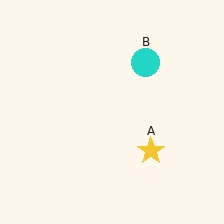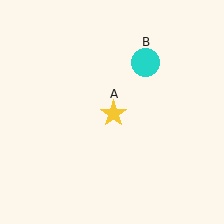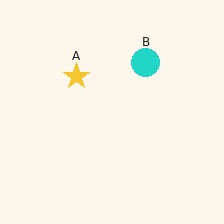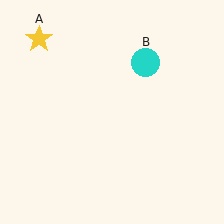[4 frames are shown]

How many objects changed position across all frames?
1 object changed position: yellow star (object A).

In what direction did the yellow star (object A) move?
The yellow star (object A) moved up and to the left.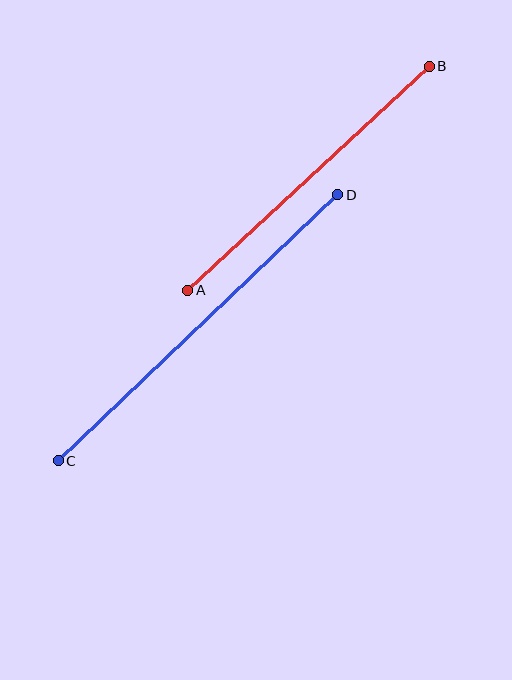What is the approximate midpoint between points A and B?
The midpoint is at approximately (309, 178) pixels.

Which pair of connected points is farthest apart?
Points C and D are farthest apart.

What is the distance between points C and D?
The distance is approximately 386 pixels.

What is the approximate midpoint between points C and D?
The midpoint is at approximately (198, 328) pixels.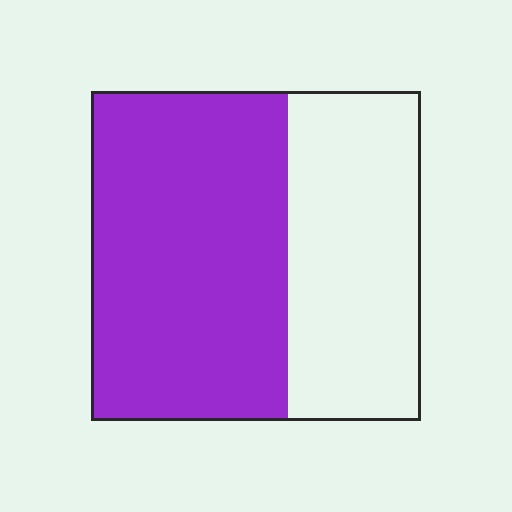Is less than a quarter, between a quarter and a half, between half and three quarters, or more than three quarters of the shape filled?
Between half and three quarters.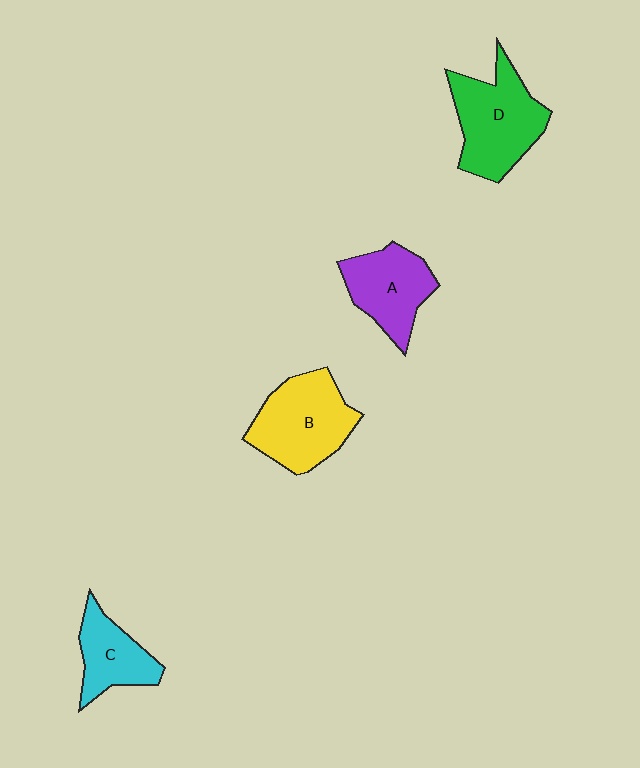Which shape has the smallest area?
Shape C (cyan).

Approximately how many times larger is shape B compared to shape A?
Approximately 1.3 times.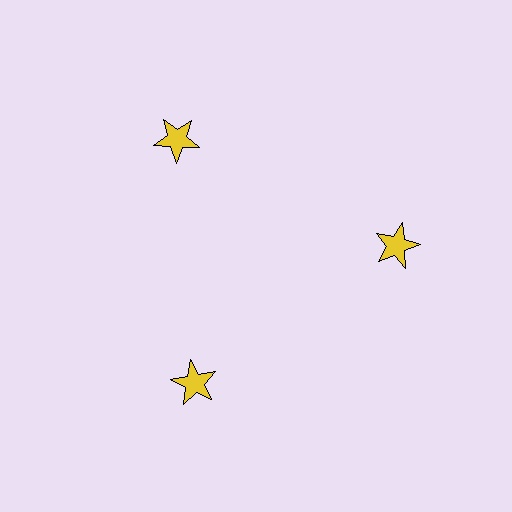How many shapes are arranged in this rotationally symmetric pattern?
There are 3 shapes, arranged in 3 groups of 1.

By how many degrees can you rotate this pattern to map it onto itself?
The pattern maps onto itself every 120 degrees of rotation.